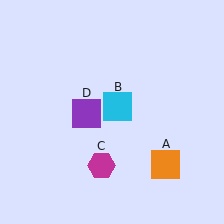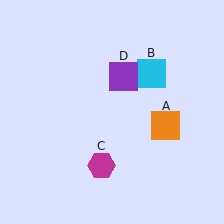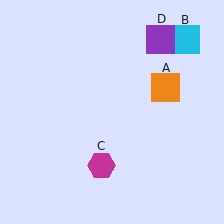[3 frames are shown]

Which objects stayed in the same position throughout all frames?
Magenta hexagon (object C) remained stationary.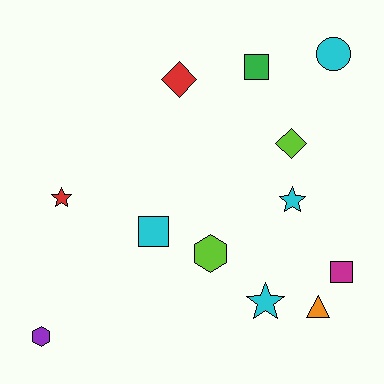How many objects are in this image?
There are 12 objects.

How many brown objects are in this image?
There are no brown objects.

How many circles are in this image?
There is 1 circle.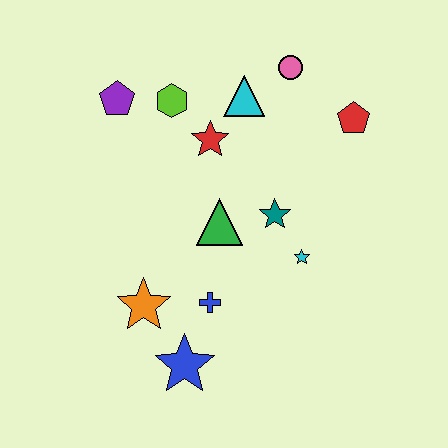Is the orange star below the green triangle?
Yes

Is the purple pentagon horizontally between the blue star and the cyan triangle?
No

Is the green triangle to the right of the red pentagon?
No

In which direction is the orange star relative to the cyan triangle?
The orange star is below the cyan triangle.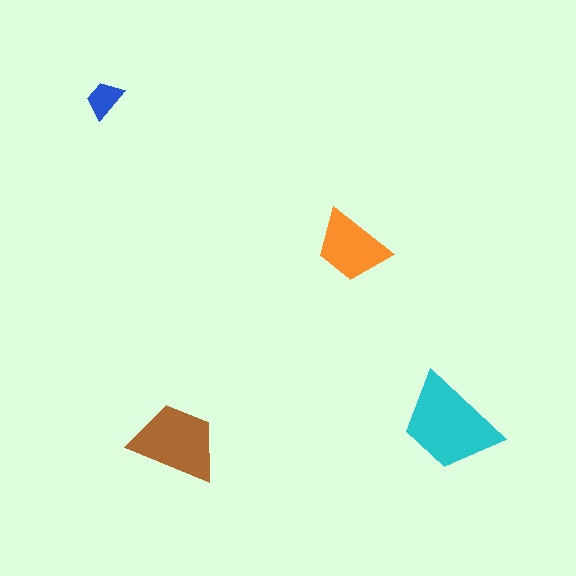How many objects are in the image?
There are 4 objects in the image.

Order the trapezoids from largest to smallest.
the cyan one, the brown one, the orange one, the blue one.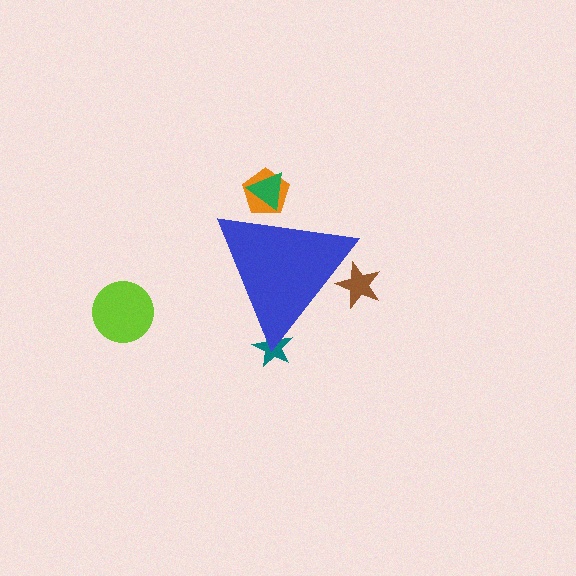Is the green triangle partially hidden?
Yes, the green triangle is partially hidden behind the blue triangle.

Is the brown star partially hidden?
Yes, the brown star is partially hidden behind the blue triangle.